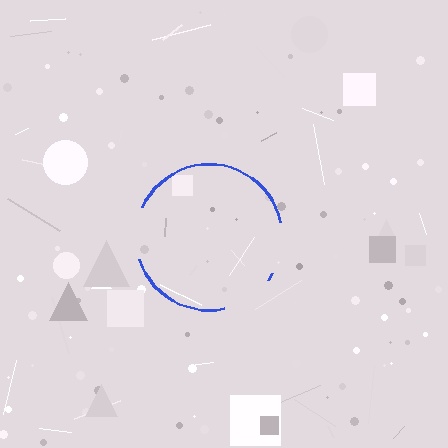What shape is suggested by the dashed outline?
The dashed outline suggests a circle.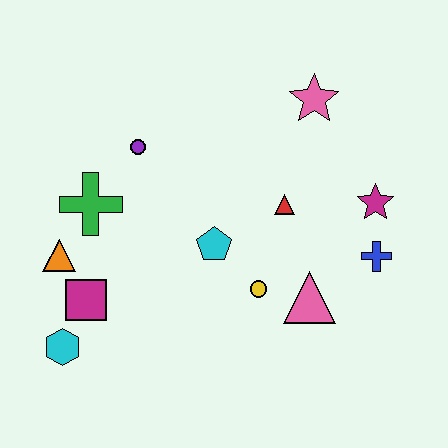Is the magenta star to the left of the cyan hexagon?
No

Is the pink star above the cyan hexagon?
Yes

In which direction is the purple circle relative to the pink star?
The purple circle is to the left of the pink star.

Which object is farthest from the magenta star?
The cyan hexagon is farthest from the magenta star.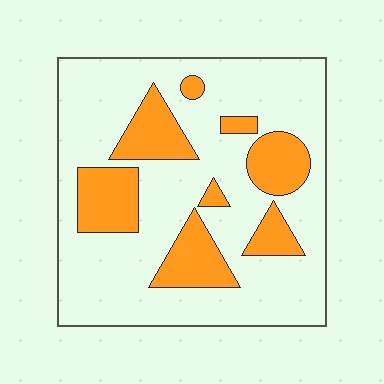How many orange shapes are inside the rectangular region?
8.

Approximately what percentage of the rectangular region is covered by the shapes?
Approximately 25%.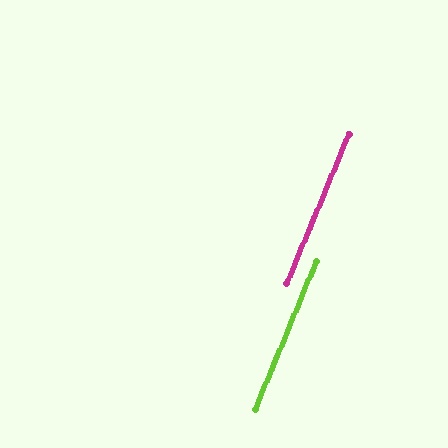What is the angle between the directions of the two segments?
Approximately 1 degree.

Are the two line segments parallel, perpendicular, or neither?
Parallel — their directions differ by only 0.8°.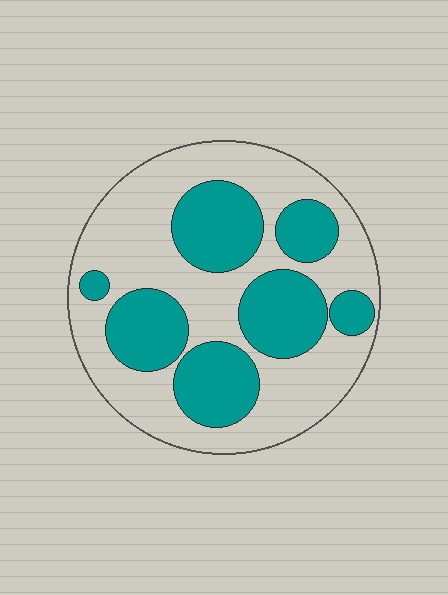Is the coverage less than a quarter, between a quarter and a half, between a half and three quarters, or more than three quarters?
Between a quarter and a half.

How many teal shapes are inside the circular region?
7.